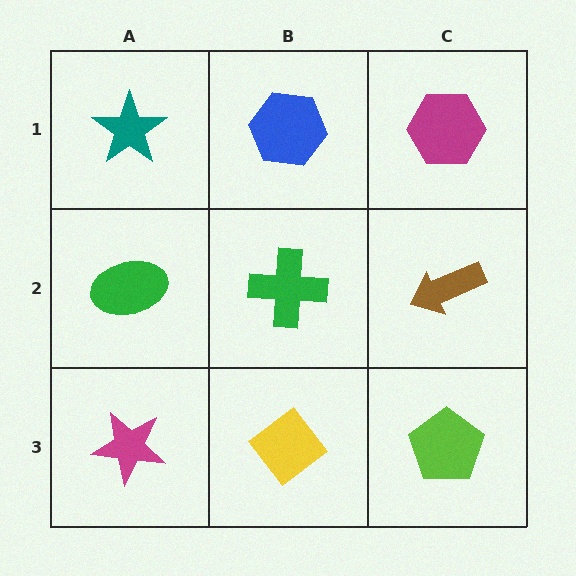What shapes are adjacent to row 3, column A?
A green ellipse (row 2, column A), a yellow diamond (row 3, column B).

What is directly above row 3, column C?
A brown arrow.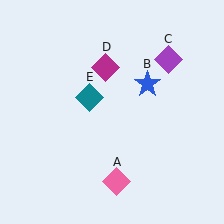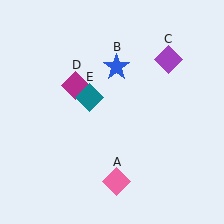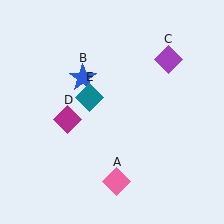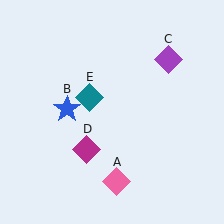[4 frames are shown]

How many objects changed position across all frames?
2 objects changed position: blue star (object B), magenta diamond (object D).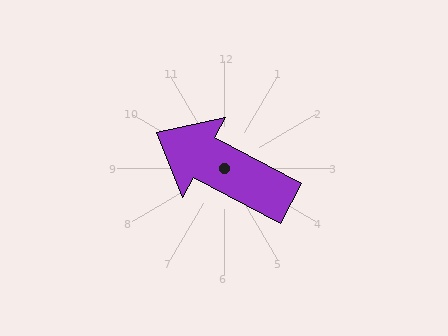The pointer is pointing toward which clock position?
Roughly 10 o'clock.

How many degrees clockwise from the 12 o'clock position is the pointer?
Approximately 298 degrees.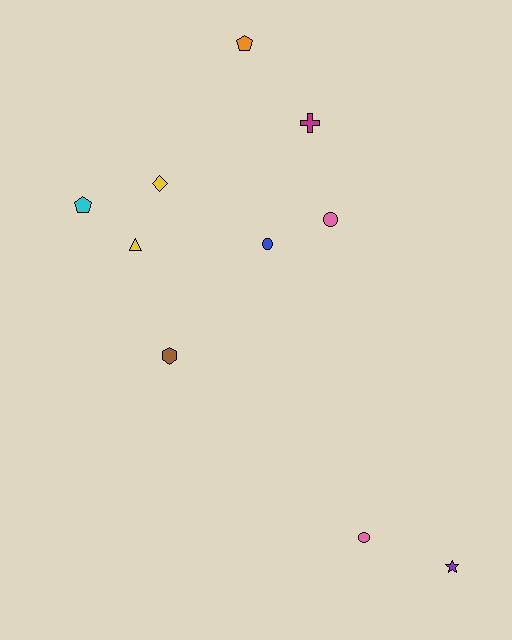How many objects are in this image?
There are 10 objects.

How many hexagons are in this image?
There is 1 hexagon.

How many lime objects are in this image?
There are no lime objects.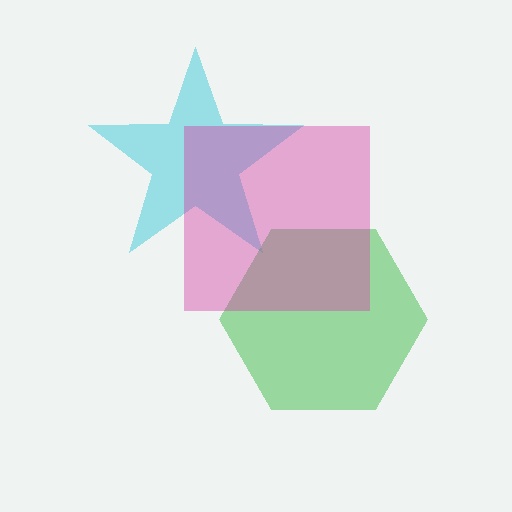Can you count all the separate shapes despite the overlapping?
Yes, there are 3 separate shapes.